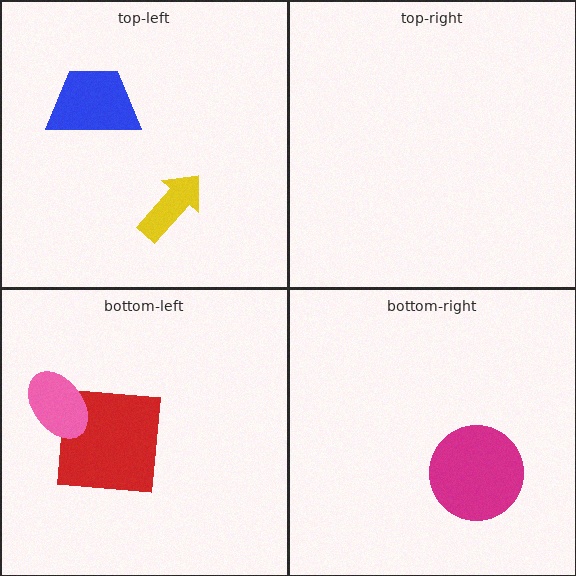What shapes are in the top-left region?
The blue trapezoid, the yellow arrow.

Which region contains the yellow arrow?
The top-left region.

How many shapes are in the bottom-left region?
2.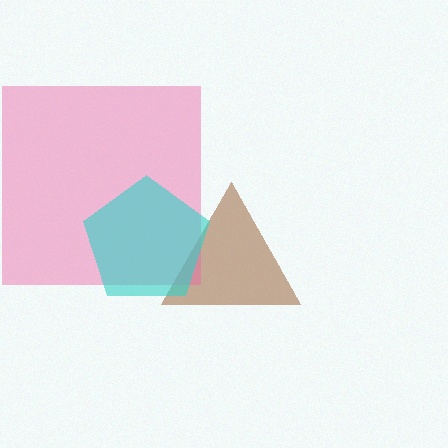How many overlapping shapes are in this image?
There are 3 overlapping shapes in the image.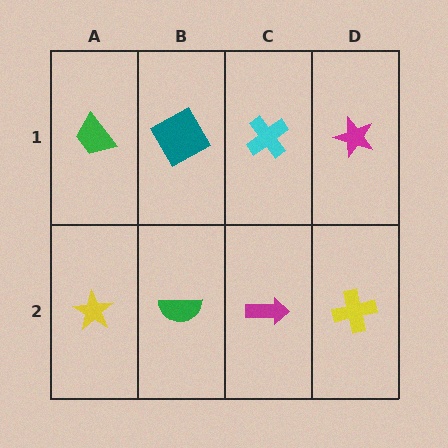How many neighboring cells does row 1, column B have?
3.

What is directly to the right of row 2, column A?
A green semicircle.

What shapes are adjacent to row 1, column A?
A yellow star (row 2, column A), a teal square (row 1, column B).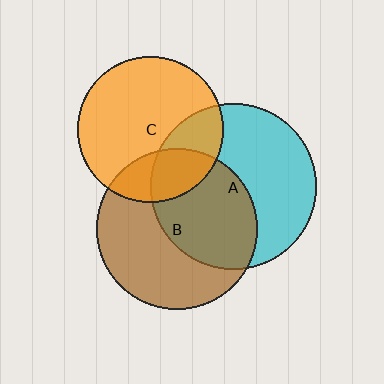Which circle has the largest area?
Circle A (cyan).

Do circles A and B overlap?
Yes.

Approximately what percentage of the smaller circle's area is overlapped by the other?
Approximately 50%.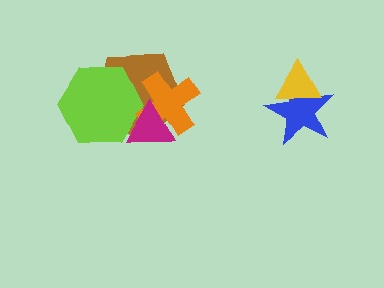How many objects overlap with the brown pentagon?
3 objects overlap with the brown pentagon.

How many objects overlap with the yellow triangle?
1 object overlaps with the yellow triangle.